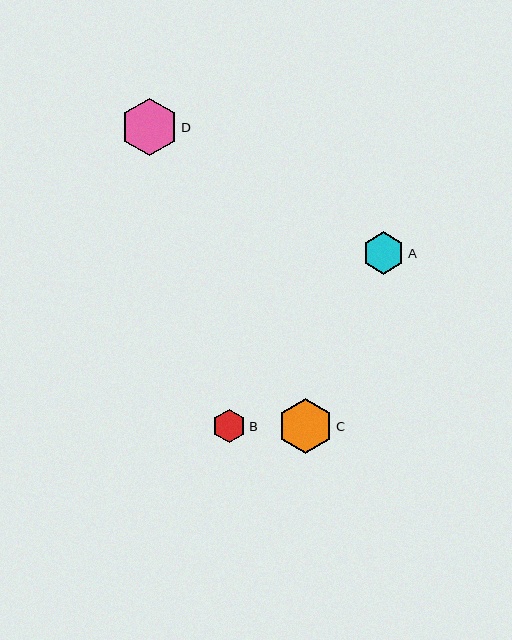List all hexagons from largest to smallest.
From largest to smallest: D, C, A, B.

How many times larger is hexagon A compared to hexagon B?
Hexagon A is approximately 1.3 times the size of hexagon B.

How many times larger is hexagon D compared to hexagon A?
Hexagon D is approximately 1.3 times the size of hexagon A.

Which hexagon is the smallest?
Hexagon B is the smallest with a size of approximately 33 pixels.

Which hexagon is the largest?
Hexagon D is the largest with a size of approximately 57 pixels.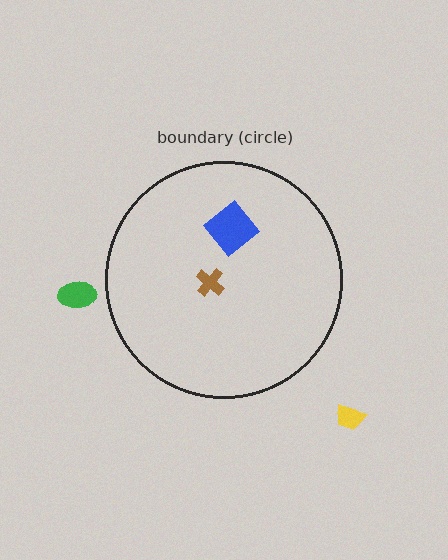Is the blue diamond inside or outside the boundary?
Inside.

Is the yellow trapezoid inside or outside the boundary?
Outside.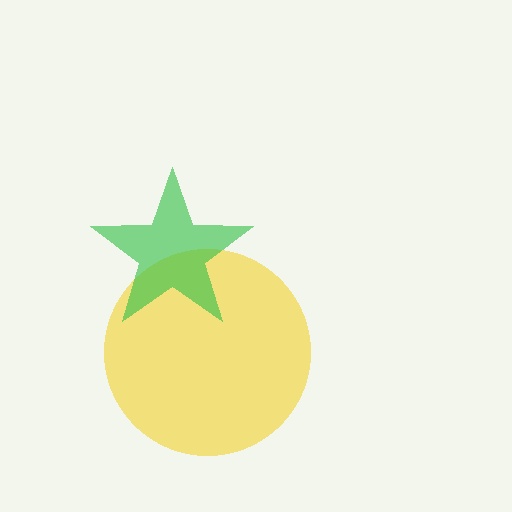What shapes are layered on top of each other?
The layered shapes are: a yellow circle, a green star.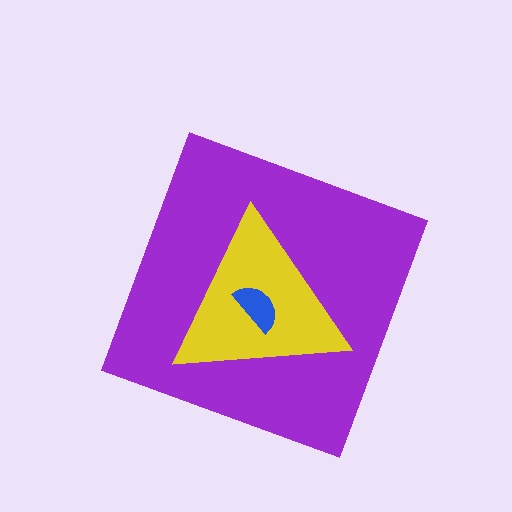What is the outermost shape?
The purple diamond.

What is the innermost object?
The blue semicircle.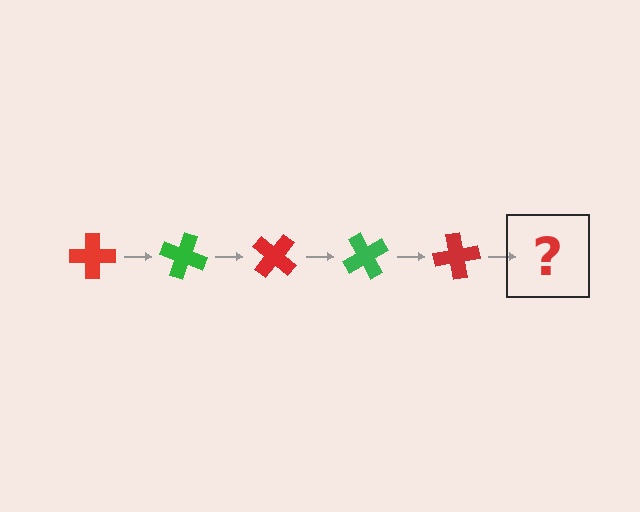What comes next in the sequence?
The next element should be a green cross, rotated 100 degrees from the start.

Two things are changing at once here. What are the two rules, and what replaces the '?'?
The two rules are that it rotates 20 degrees each step and the color cycles through red and green. The '?' should be a green cross, rotated 100 degrees from the start.